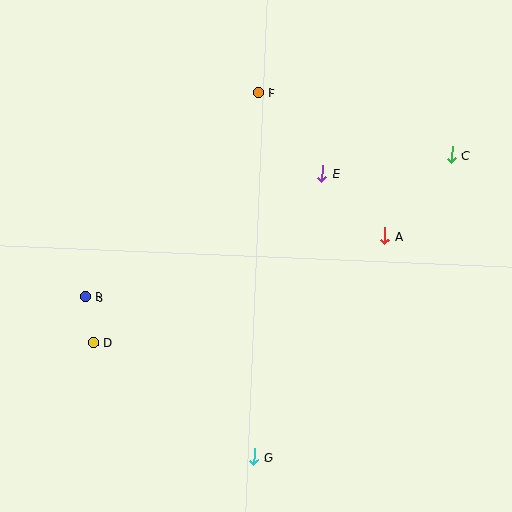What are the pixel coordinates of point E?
Point E is at (322, 173).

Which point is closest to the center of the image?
Point E at (322, 173) is closest to the center.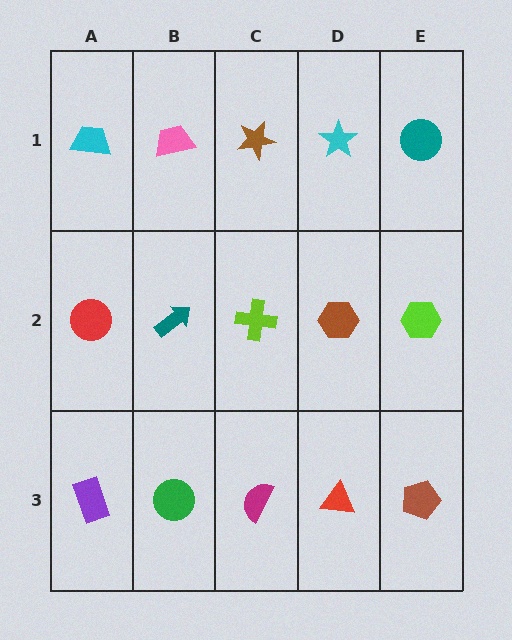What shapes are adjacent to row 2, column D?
A cyan star (row 1, column D), a red triangle (row 3, column D), a lime cross (row 2, column C), a lime hexagon (row 2, column E).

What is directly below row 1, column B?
A teal arrow.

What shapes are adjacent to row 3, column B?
A teal arrow (row 2, column B), a purple rectangle (row 3, column A), a magenta semicircle (row 3, column C).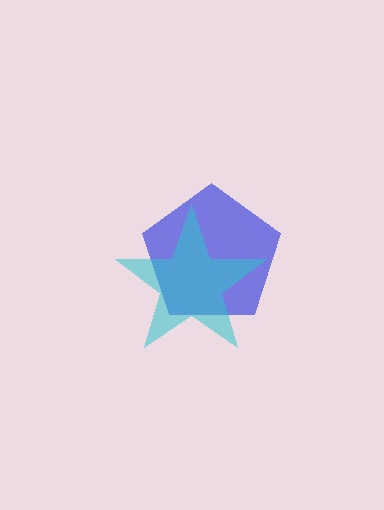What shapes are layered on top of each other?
The layered shapes are: a blue pentagon, a cyan star.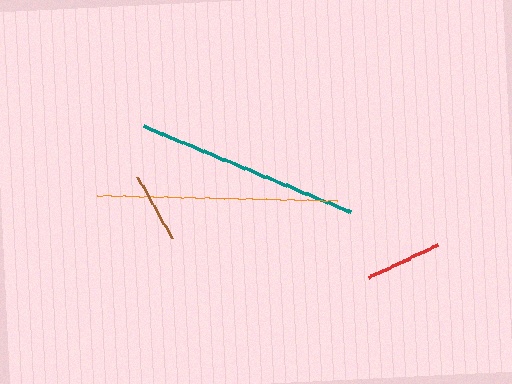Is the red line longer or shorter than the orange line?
The orange line is longer than the red line.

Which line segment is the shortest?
The brown line is the shortest at approximately 71 pixels.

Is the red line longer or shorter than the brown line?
The red line is longer than the brown line.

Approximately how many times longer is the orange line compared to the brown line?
The orange line is approximately 3.4 times the length of the brown line.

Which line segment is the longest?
The orange line is the longest at approximately 240 pixels.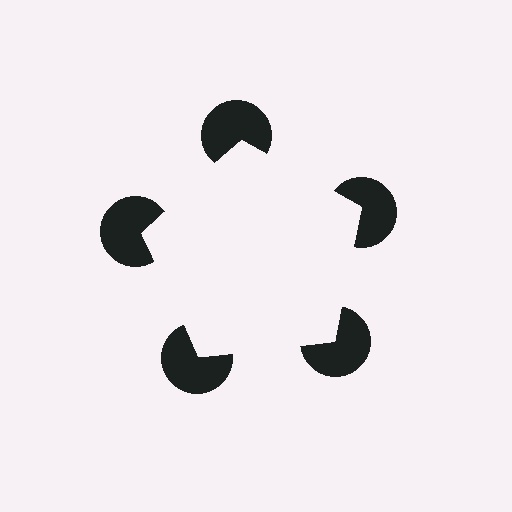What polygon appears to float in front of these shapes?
An illusory pentagon — its edges are inferred from the aligned wedge cuts in the pac-man discs, not physically drawn.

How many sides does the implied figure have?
5 sides.